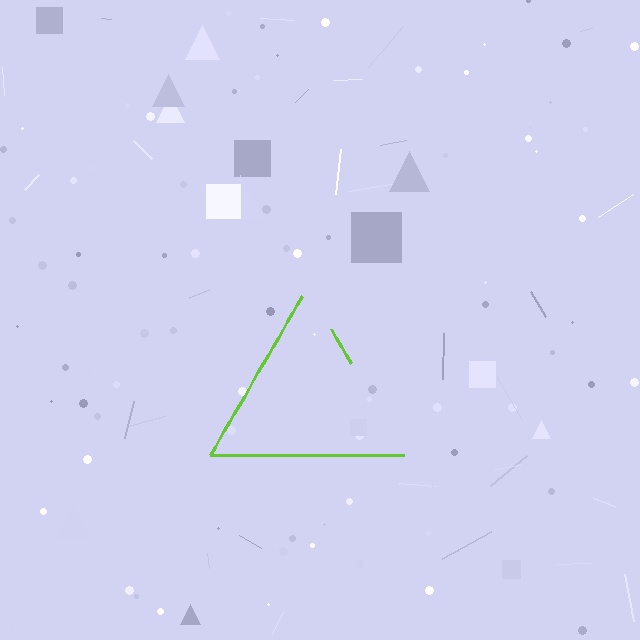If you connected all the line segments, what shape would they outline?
They would outline a triangle.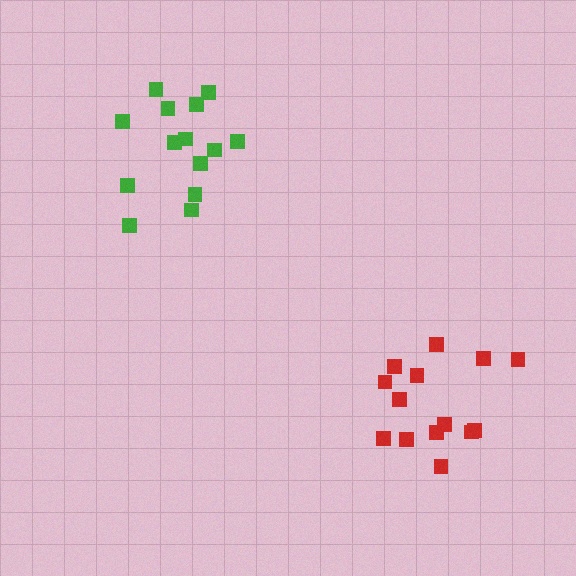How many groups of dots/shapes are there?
There are 2 groups.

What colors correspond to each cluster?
The clusters are colored: green, red.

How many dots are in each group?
Group 1: 14 dots, Group 2: 14 dots (28 total).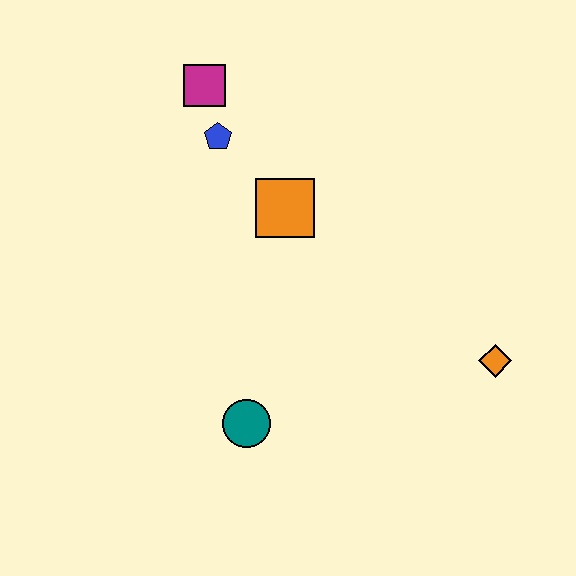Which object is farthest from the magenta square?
The orange diamond is farthest from the magenta square.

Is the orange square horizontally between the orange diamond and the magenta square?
Yes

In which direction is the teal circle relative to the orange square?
The teal circle is below the orange square.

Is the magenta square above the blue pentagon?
Yes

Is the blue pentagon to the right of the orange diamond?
No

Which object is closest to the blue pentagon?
The magenta square is closest to the blue pentagon.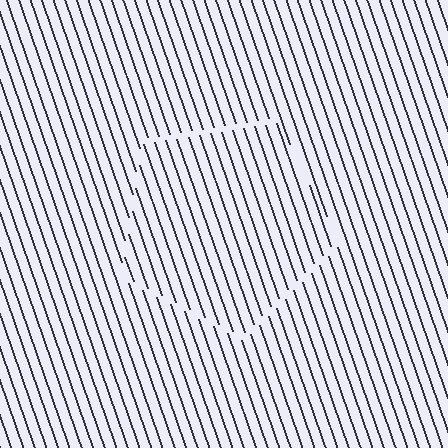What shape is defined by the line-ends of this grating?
An illusory pentagon. The interior of the shape contains the same grating, shifted by half a period — the contour is defined by the phase discontinuity where line-ends from the inner and outer gratings abut.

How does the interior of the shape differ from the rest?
The interior of the shape contains the same grating, shifted by half a period — the contour is defined by the phase discontinuity where line-ends from the inner and outer gratings abut.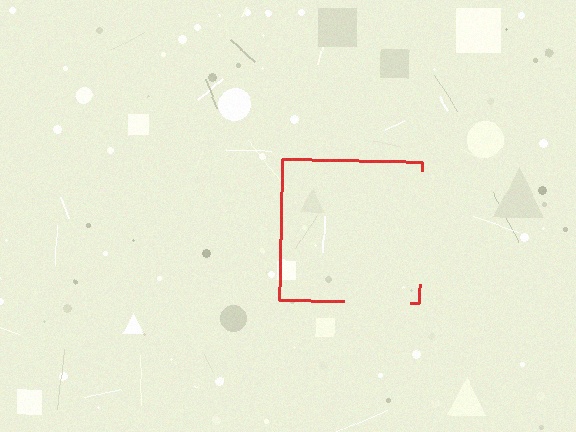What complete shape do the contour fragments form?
The contour fragments form a square.